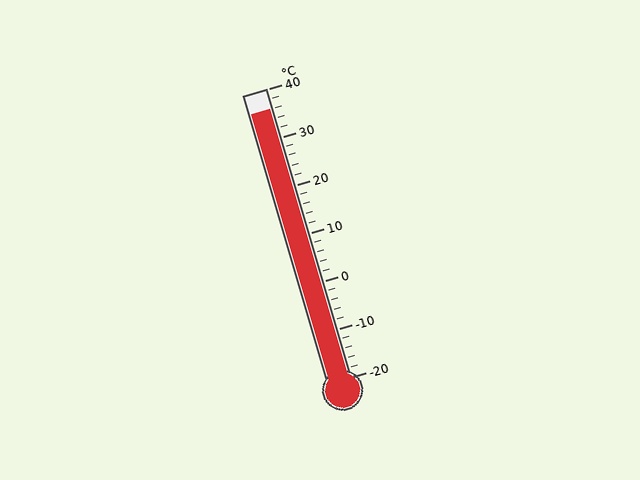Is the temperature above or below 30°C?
The temperature is above 30°C.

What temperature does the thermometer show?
The thermometer shows approximately 36°C.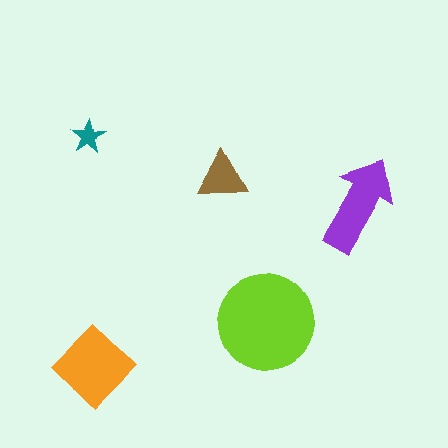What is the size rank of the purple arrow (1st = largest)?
3rd.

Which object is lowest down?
The orange diamond is bottommost.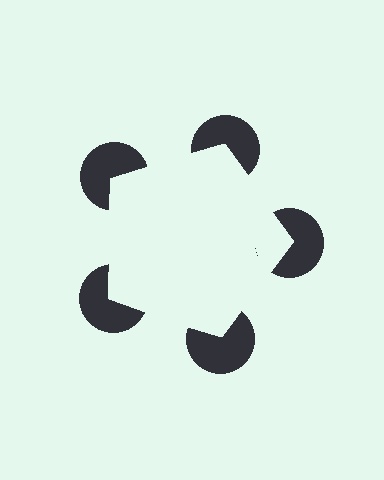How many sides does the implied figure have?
5 sides.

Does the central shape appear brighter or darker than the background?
It typically appears slightly brighter than the background, even though no actual brightness change is drawn.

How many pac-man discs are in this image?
There are 5 — one at each vertex of the illusory pentagon.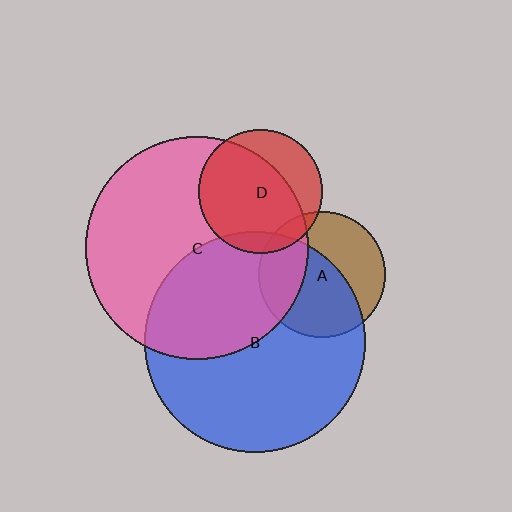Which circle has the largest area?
Circle C (pink).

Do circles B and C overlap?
Yes.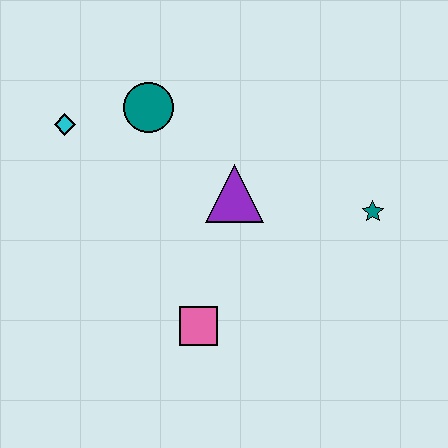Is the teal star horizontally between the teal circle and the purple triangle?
No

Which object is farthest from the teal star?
The cyan diamond is farthest from the teal star.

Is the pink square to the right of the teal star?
No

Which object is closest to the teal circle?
The cyan diamond is closest to the teal circle.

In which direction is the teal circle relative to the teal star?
The teal circle is to the left of the teal star.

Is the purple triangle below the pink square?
No